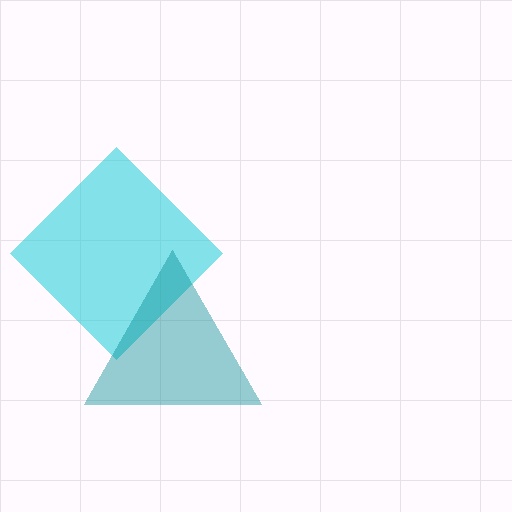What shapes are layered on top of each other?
The layered shapes are: a cyan diamond, a teal triangle.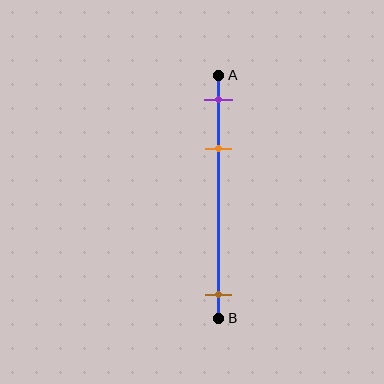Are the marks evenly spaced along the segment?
No, the marks are not evenly spaced.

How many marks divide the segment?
There are 3 marks dividing the segment.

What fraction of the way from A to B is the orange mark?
The orange mark is approximately 30% (0.3) of the way from A to B.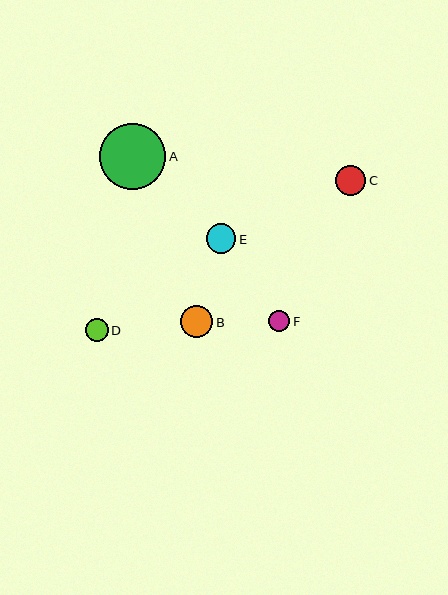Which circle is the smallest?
Circle F is the smallest with a size of approximately 21 pixels.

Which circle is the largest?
Circle A is the largest with a size of approximately 66 pixels.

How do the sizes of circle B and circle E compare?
Circle B and circle E are approximately the same size.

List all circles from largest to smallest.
From largest to smallest: A, B, C, E, D, F.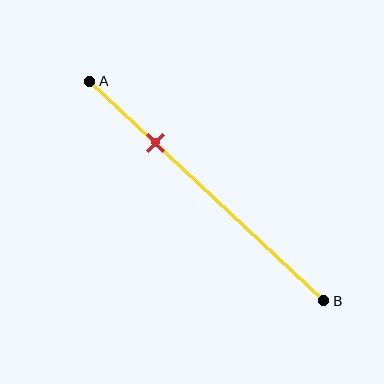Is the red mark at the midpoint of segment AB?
No, the mark is at about 30% from A, not at the 50% midpoint.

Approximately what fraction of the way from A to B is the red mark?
The red mark is approximately 30% of the way from A to B.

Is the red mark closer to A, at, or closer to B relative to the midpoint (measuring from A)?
The red mark is closer to point A than the midpoint of segment AB.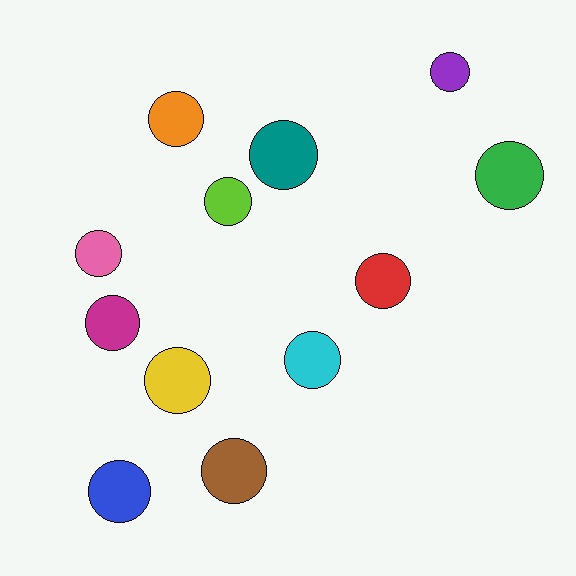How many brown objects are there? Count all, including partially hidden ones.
There is 1 brown object.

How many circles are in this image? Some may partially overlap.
There are 12 circles.